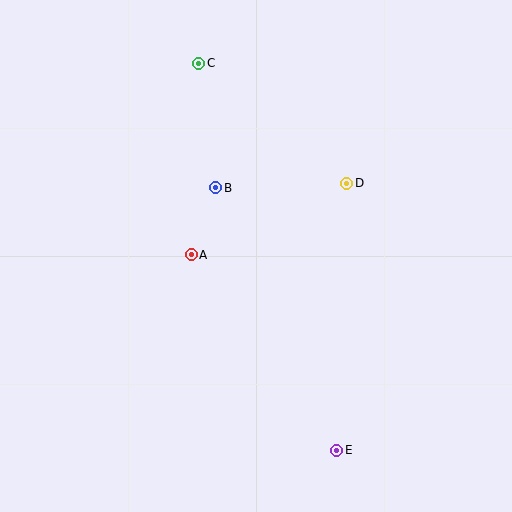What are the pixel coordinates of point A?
Point A is at (191, 255).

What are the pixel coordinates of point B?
Point B is at (216, 188).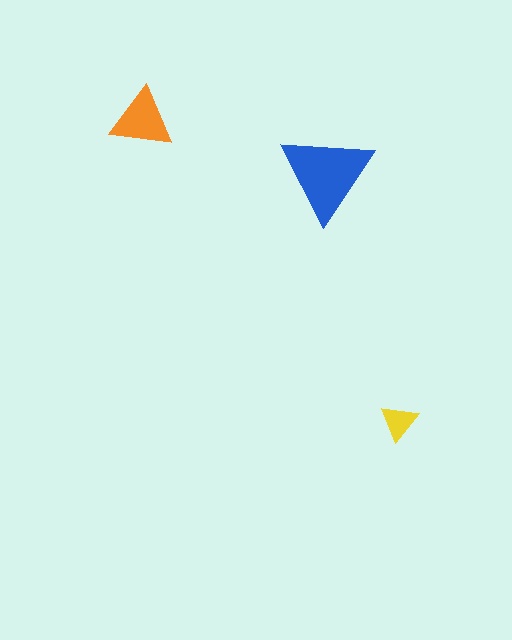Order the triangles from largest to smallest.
the blue one, the orange one, the yellow one.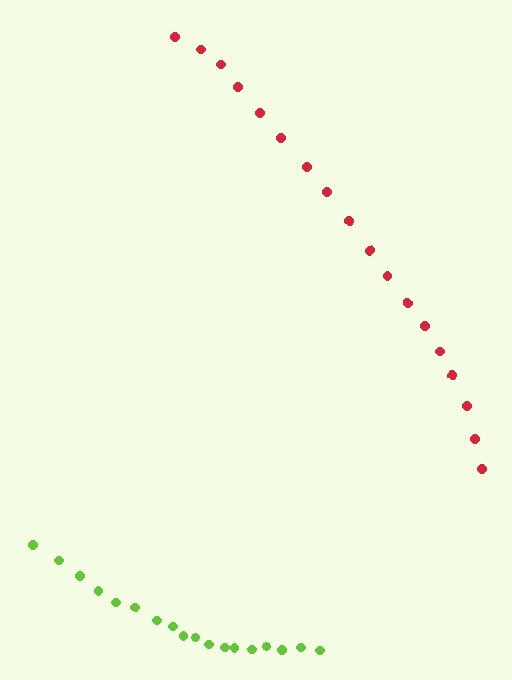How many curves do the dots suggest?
There are 2 distinct paths.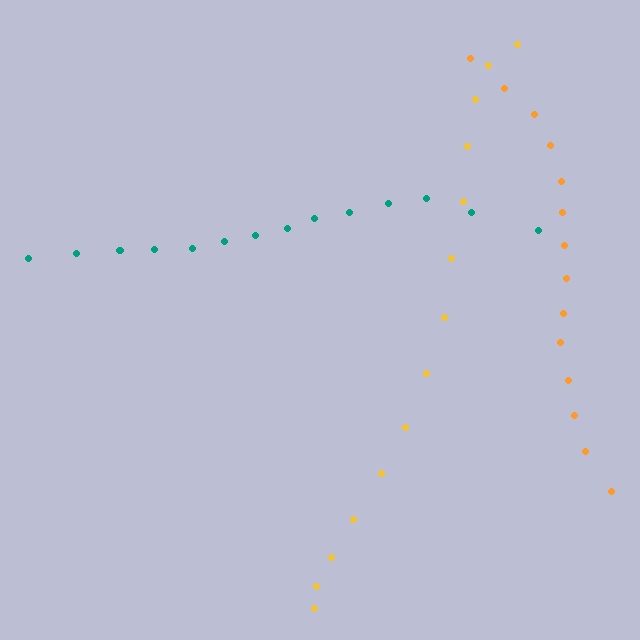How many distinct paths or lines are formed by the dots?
There are 3 distinct paths.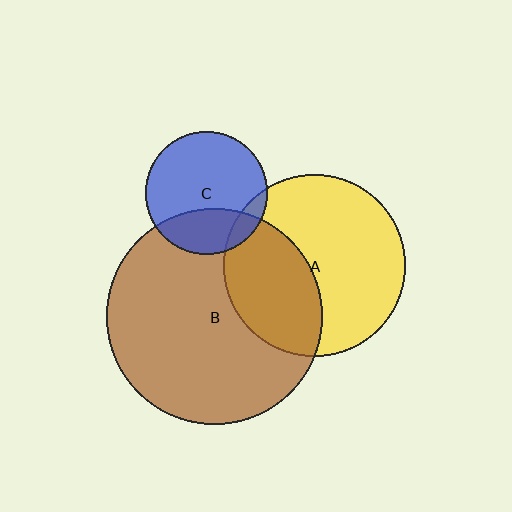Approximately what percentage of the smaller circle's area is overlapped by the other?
Approximately 40%.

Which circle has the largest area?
Circle B (brown).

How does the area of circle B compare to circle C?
Approximately 3.1 times.